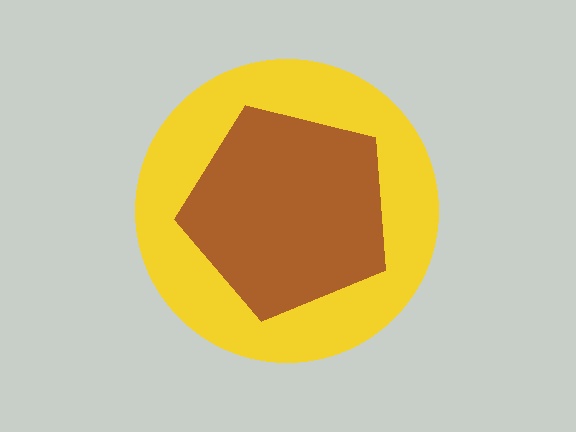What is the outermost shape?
The yellow circle.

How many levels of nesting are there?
2.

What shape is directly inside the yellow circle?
The brown pentagon.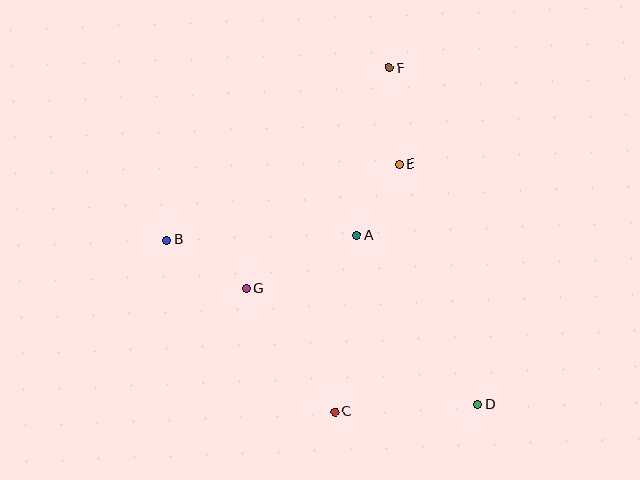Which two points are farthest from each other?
Points B and D are farthest from each other.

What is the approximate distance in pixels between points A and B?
The distance between A and B is approximately 190 pixels.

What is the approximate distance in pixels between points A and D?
The distance between A and D is approximately 208 pixels.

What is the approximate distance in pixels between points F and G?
The distance between F and G is approximately 263 pixels.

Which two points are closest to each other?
Points A and E are closest to each other.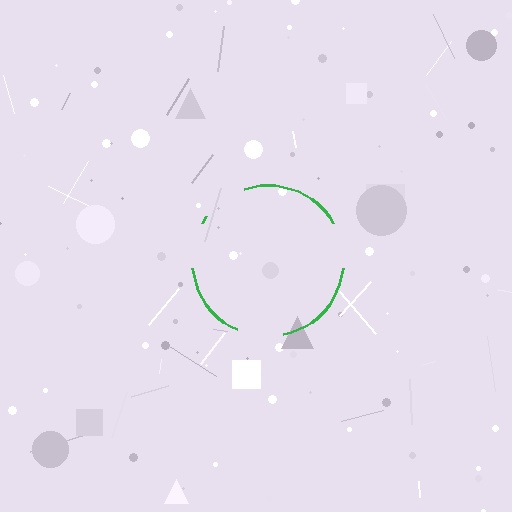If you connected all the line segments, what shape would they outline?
They would outline a circle.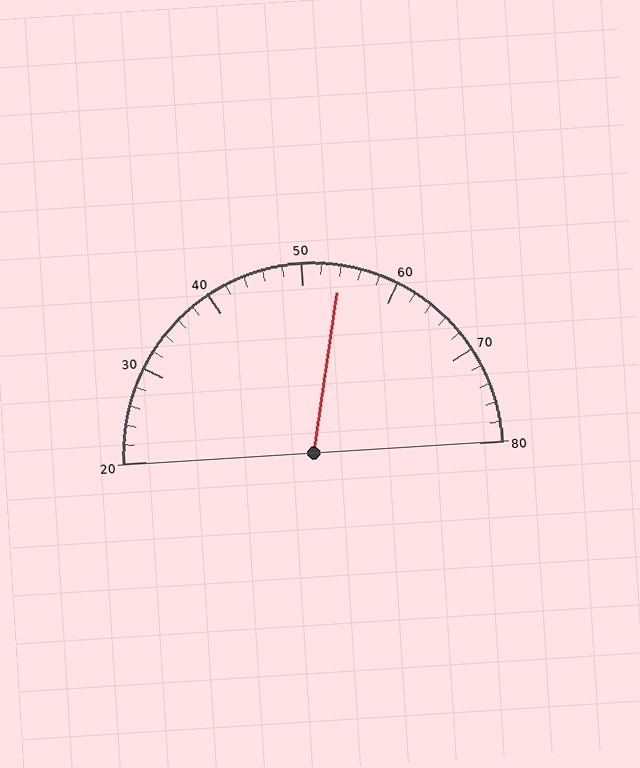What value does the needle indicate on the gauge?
The needle indicates approximately 54.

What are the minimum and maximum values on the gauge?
The gauge ranges from 20 to 80.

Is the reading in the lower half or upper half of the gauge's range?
The reading is in the upper half of the range (20 to 80).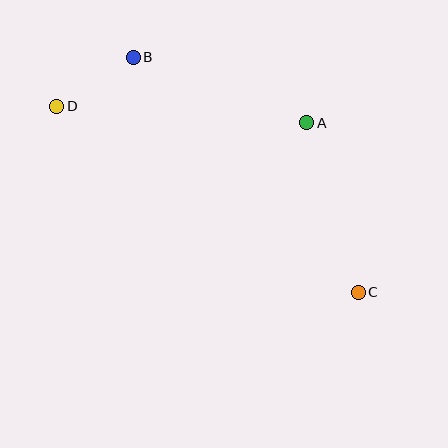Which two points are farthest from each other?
Points C and D are farthest from each other.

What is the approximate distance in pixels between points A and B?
The distance between A and B is approximately 186 pixels.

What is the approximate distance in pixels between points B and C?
The distance between B and C is approximately 325 pixels.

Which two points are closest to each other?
Points B and D are closest to each other.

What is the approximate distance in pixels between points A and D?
The distance between A and D is approximately 251 pixels.